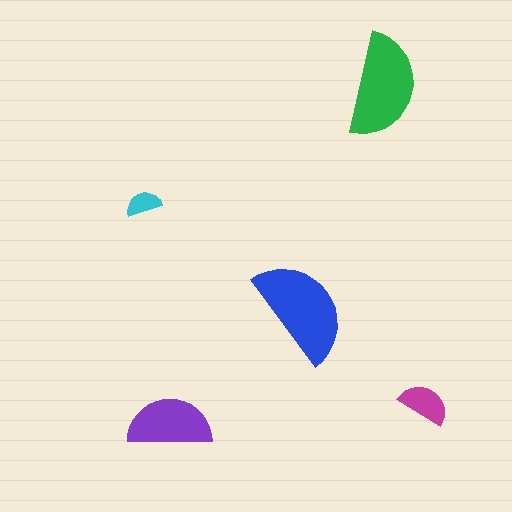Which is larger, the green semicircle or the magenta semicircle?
The green one.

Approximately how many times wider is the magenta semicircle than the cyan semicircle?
About 1.5 times wider.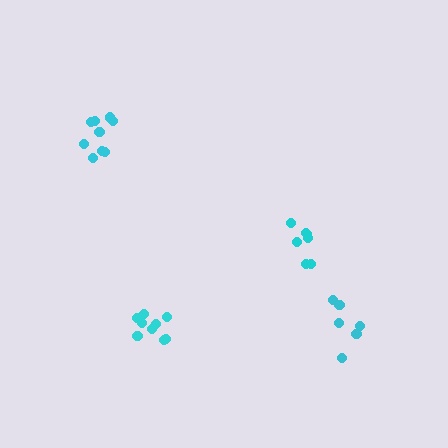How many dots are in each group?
Group 1: 9 dots, Group 2: 9 dots, Group 3: 7 dots, Group 4: 6 dots (31 total).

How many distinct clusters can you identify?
There are 4 distinct clusters.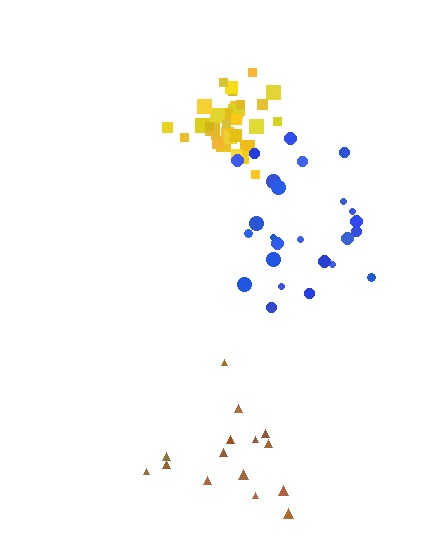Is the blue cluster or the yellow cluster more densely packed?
Yellow.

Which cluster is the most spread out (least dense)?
Blue.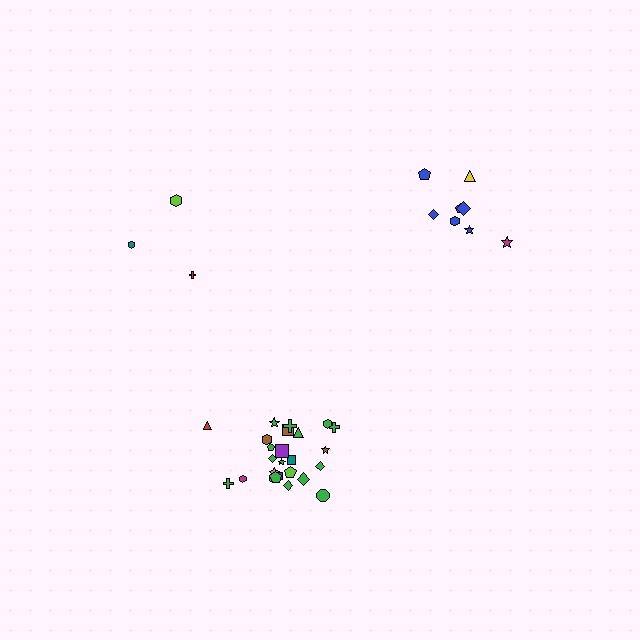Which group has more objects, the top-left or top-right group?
The top-right group.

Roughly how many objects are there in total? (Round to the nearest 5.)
Roughly 35 objects in total.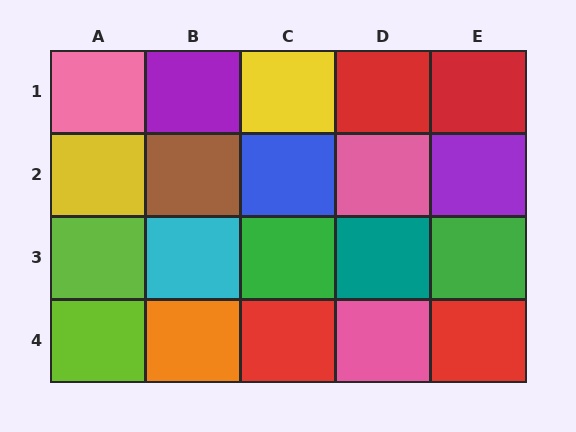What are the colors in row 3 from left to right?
Lime, cyan, green, teal, green.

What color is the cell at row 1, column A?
Pink.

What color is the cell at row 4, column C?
Red.